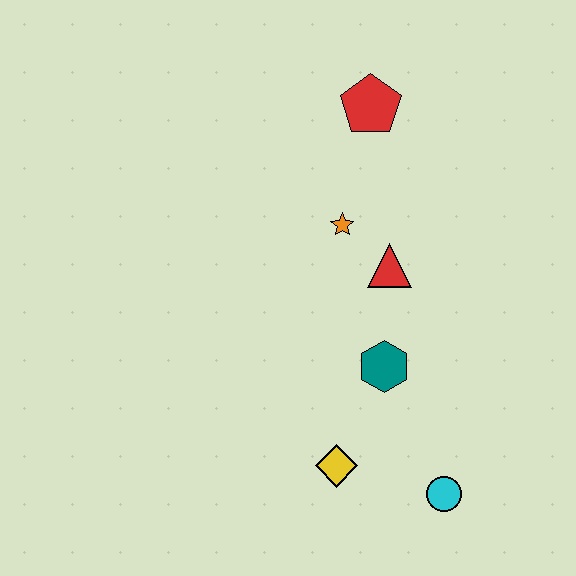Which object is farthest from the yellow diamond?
The red pentagon is farthest from the yellow diamond.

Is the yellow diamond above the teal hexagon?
No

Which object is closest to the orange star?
The red triangle is closest to the orange star.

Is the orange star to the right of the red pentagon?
No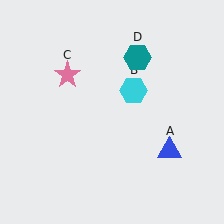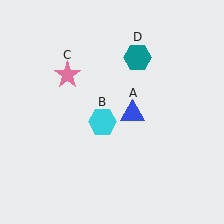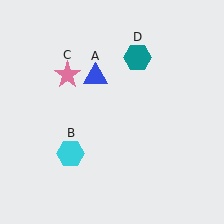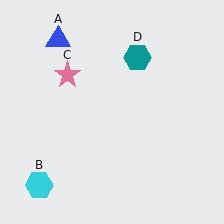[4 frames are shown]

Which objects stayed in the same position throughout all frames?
Pink star (object C) and teal hexagon (object D) remained stationary.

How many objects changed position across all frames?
2 objects changed position: blue triangle (object A), cyan hexagon (object B).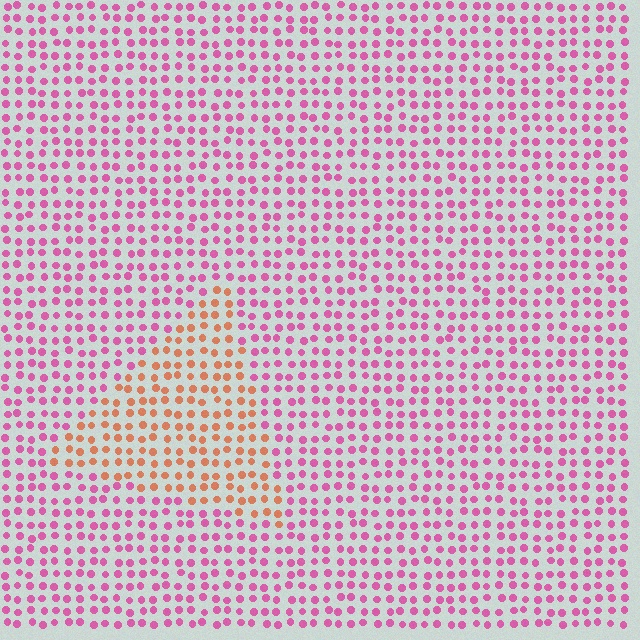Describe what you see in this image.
The image is filled with small pink elements in a uniform arrangement. A triangle-shaped region is visible where the elements are tinted to a slightly different hue, forming a subtle color boundary.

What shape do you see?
I see a triangle.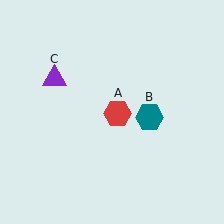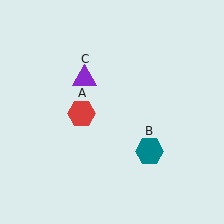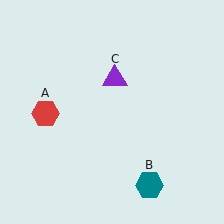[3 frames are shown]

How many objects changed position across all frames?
3 objects changed position: red hexagon (object A), teal hexagon (object B), purple triangle (object C).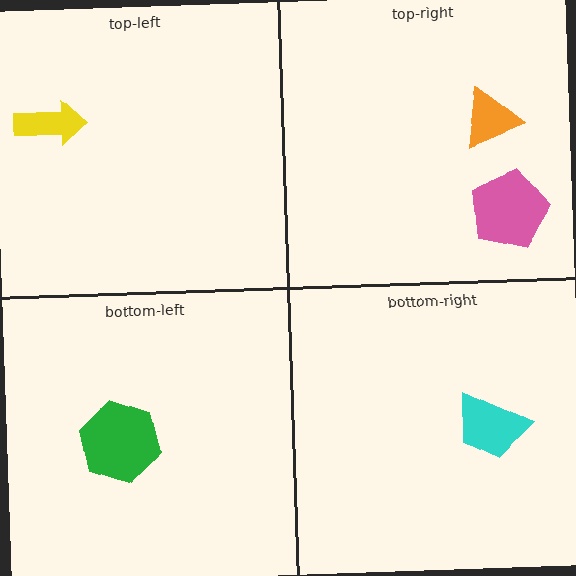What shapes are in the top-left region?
The yellow arrow.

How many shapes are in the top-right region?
2.